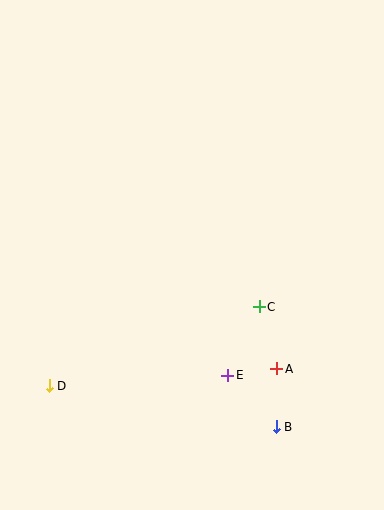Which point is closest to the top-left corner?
Point D is closest to the top-left corner.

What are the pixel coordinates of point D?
Point D is at (49, 386).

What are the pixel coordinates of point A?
Point A is at (277, 369).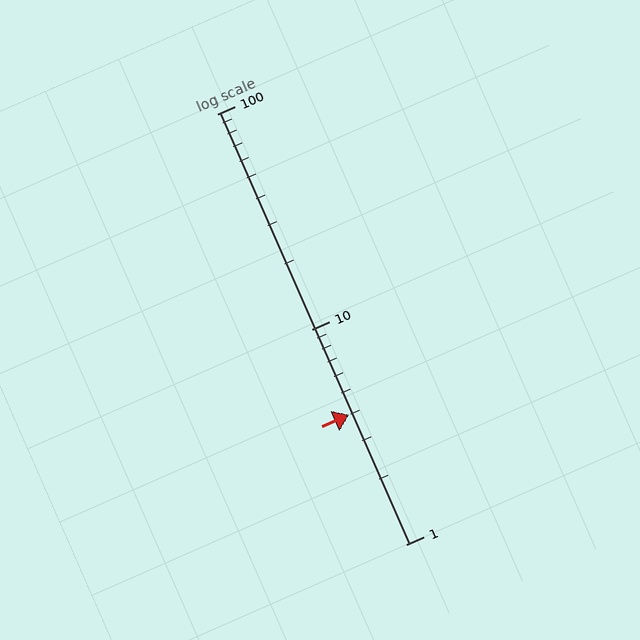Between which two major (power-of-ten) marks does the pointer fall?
The pointer is between 1 and 10.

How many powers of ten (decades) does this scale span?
The scale spans 2 decades, from 1 to 100.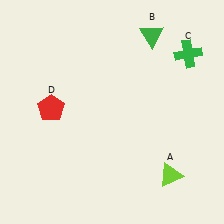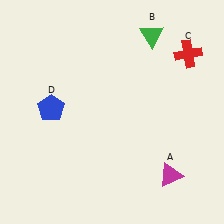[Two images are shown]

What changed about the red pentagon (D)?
In Image 1, D is red. In Image 2, it changed to blue.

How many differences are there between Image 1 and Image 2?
There are 3 differences between the two images.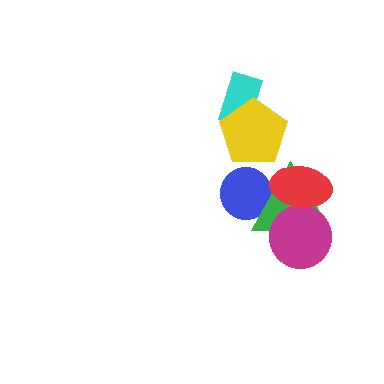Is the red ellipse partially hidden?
No, no other shape covers it.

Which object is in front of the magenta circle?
The red ellipse is in front of the magenta circle.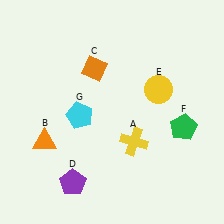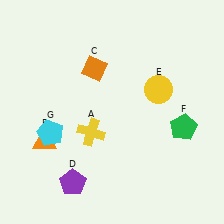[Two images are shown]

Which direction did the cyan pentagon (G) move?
The cyan pentagon (G) moved left.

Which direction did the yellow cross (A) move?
The yellow cross (A) moved left.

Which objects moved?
The objects that moved are: the yellow cross (A), the cyan pentagon (G).